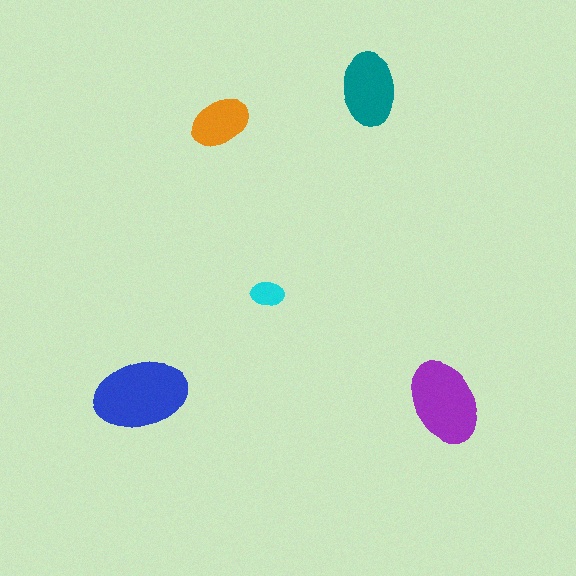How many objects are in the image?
There are 5 objects in the image.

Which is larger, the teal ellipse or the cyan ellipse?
The teal one.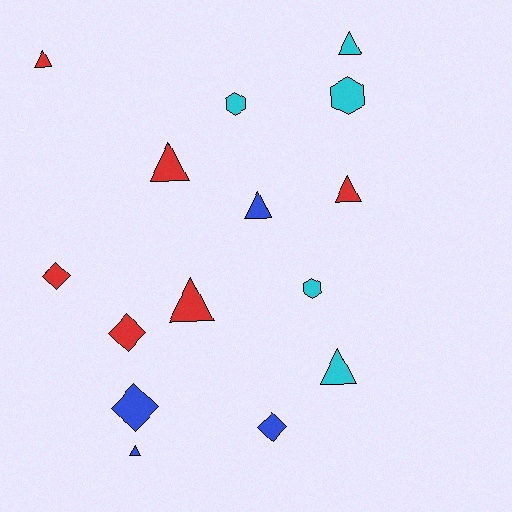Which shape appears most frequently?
Triangle, with 8 objects.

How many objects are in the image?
There are 15 objects.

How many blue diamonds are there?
There are 2 blue diamonds.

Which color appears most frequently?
Red, with 6 objects.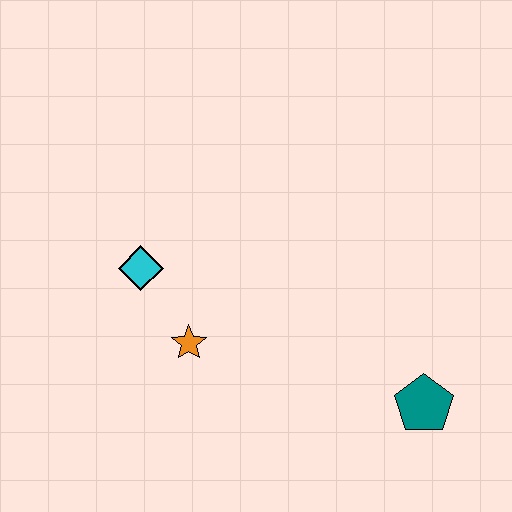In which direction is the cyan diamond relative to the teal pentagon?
The cyan diamond is to the left of the teal pentagon.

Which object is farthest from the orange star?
The teal pentagon is farthest from the orange star.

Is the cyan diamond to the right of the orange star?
No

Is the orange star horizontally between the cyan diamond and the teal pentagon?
Yes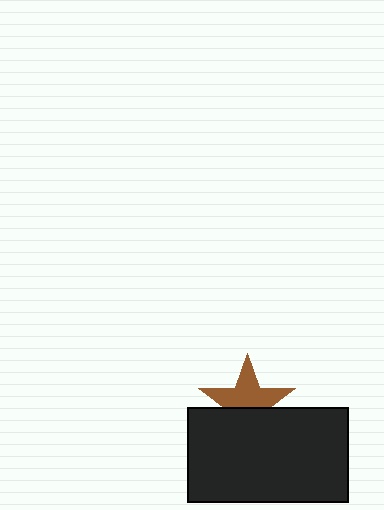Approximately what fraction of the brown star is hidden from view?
Roughly 40% of the brown star is hidden behind the black rectangle.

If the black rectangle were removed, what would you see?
You would see the complete brown star.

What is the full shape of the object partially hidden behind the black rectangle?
The partially hidden object is a brown star.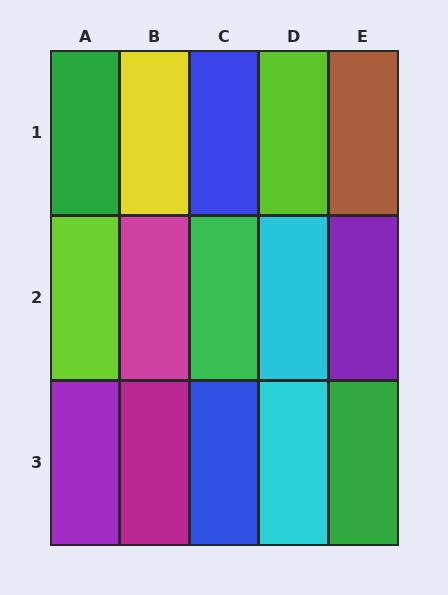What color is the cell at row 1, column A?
Green.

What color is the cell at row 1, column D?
Lime.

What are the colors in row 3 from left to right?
Purple, magenta, blue, cyan, green.